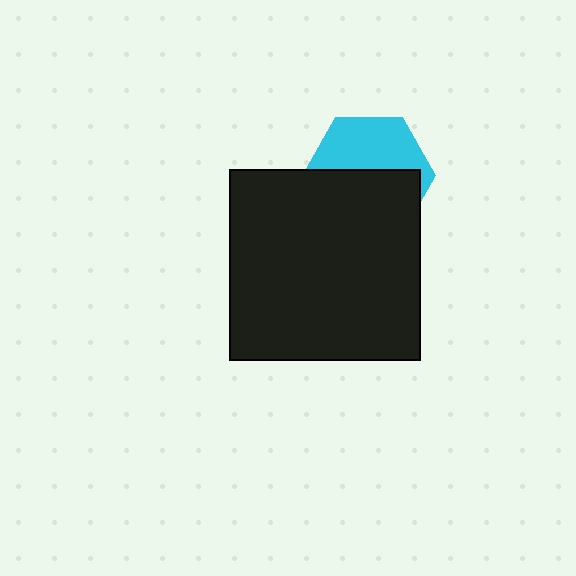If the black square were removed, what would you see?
You would see the complete cyan hexagon.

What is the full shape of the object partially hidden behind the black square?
The partially hidden object is a cyan hexagon.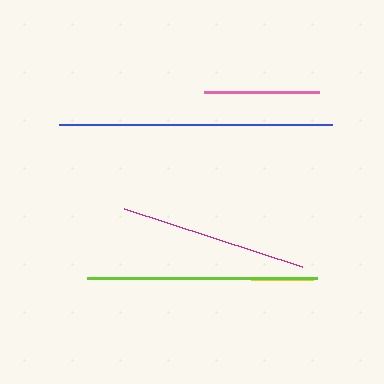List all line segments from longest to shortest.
From longest to shortest: blue, lime, magenta, pink, yellow.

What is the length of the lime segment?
The lime segment is approximately 230 pixels long.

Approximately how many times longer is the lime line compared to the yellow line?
The lime line is approximately 3.7 times the length of the yellow line.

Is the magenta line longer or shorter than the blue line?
The blue line is longer than the magenta line.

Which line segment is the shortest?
The yellow line is the shortest at approximately 62 pixels.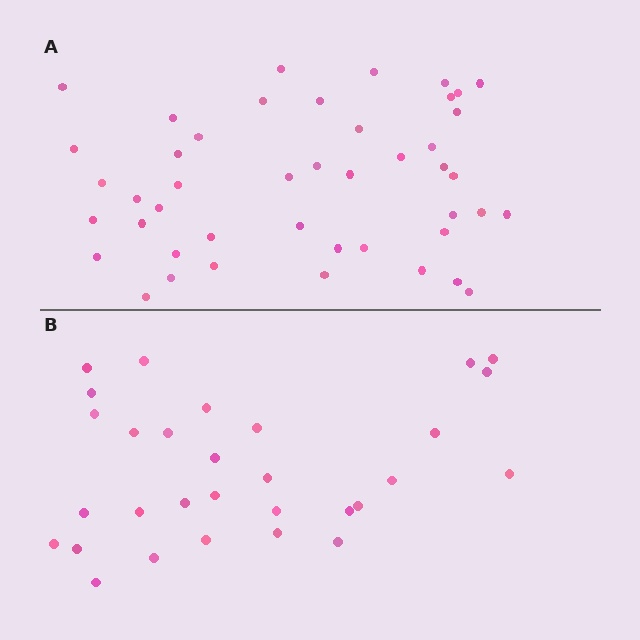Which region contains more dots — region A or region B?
Region A (the top region) has more dots.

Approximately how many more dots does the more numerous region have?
Region A has approximately 15 more dots than region B.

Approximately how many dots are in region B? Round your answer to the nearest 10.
About 30 dots.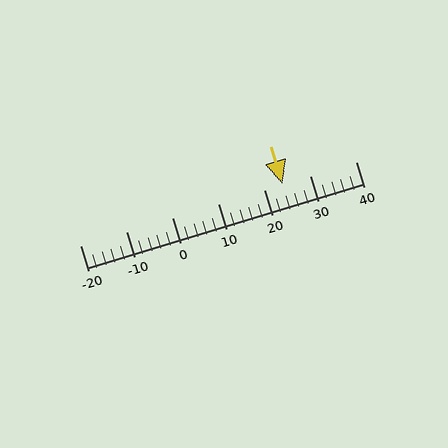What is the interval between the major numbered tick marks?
The major tick marks are spaced 10 units apart.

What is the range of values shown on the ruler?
The ruler shows values from -20 to 40.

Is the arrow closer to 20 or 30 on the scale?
The arrow is closer to 20.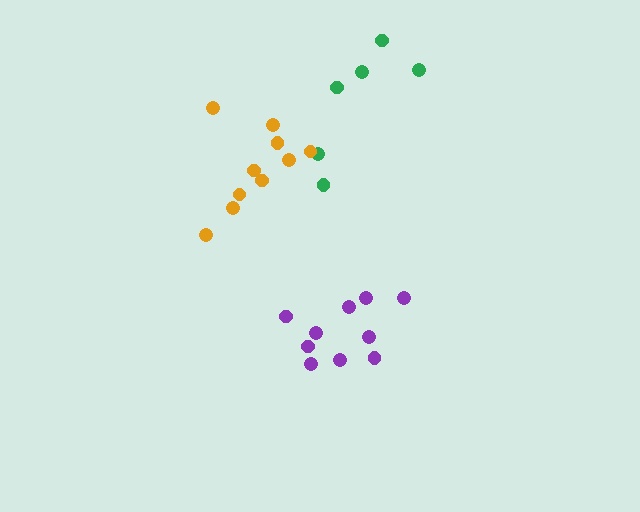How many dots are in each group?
Group 1: 6 dots, Group 2: 10 dots, Group 3: 10 dots (26 total).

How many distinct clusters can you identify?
There are 3 distinct clusters.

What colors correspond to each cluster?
The clusters are colored: green, orange, purple.